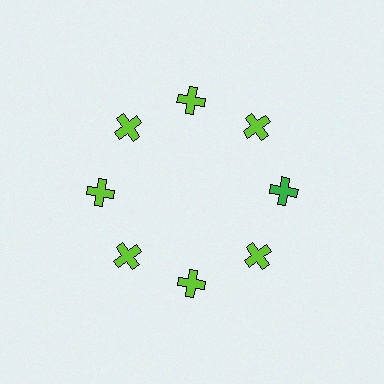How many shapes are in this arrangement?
There are 8 shapes arranged in a ring pattern.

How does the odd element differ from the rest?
It has a different color: green instead of lime.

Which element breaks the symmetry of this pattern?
The green cross at roughly the 3 o'clock position breaks the symmetry. All other shapes are lime crosses.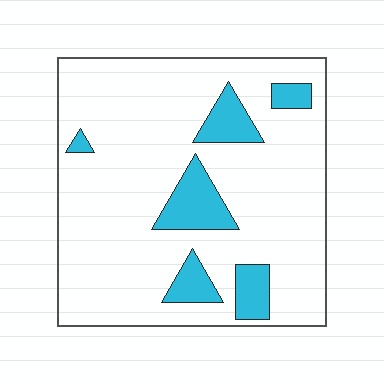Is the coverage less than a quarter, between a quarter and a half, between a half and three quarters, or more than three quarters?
Less than a quarter.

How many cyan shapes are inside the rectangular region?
6.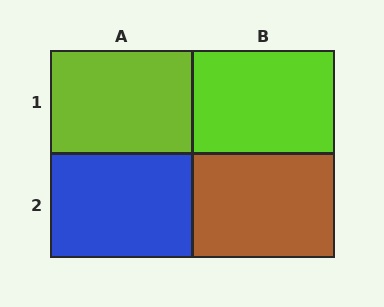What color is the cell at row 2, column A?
Blue.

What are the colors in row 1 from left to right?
Lime, lime.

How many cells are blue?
1 cell is blue.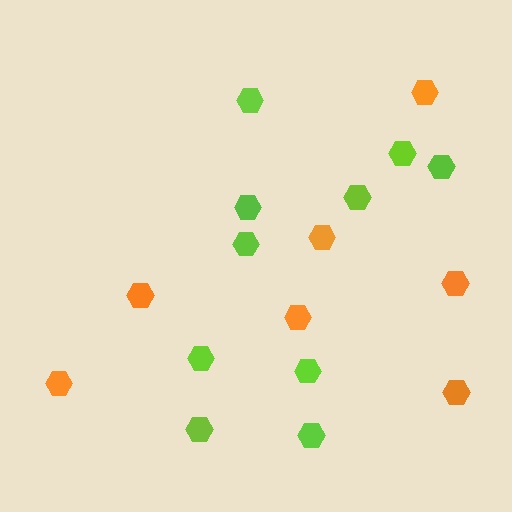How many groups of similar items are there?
There are 2 groups: one group of lime hexagons (10) and one group of orange hexagons (7).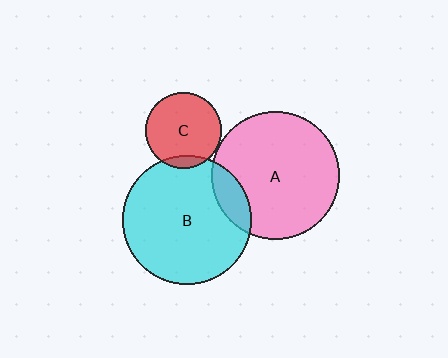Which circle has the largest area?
Circle B (cyan).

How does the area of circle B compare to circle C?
Approximately 2.9 times.